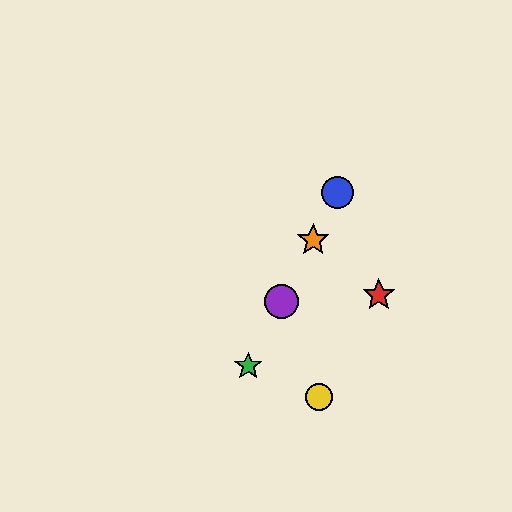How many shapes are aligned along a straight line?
4 shapes (the blue circle, the green star, the purple circle, the orange star) are aligned along a straight line.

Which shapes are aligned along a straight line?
The blue circle, the green star, the purple circle, the orange star are aligned along a straight line.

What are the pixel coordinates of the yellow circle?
The yellow circle is at (319, 397).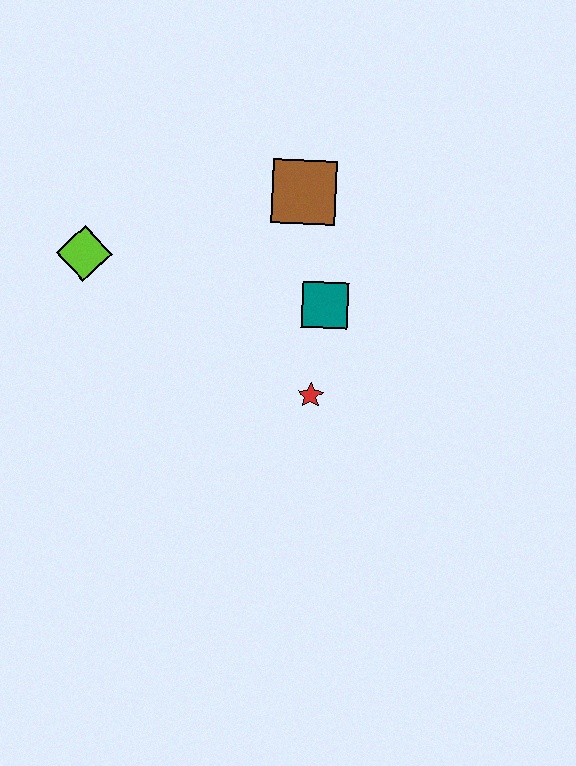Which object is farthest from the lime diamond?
The red star is farthest from the lime diamond.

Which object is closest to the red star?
The teal square is closest to the red star.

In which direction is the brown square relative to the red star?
The brown square is above the red star.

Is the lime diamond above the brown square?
No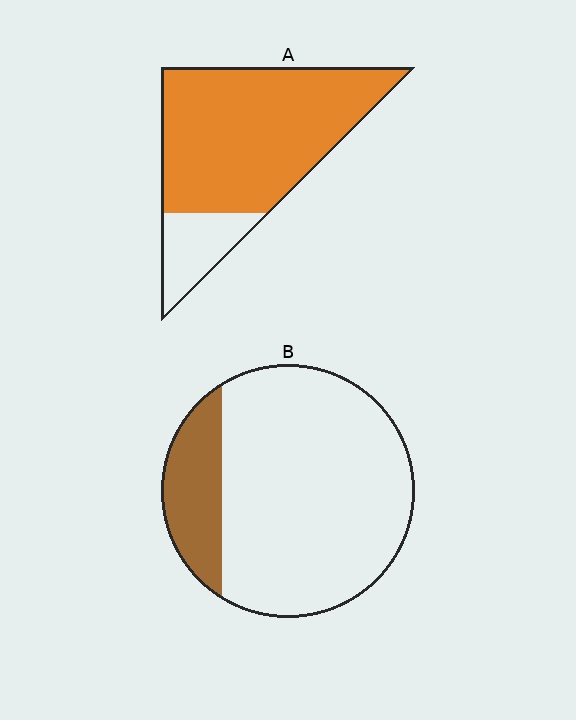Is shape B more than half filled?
No.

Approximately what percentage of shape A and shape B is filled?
A is approximately 80% and B is approximately 20%.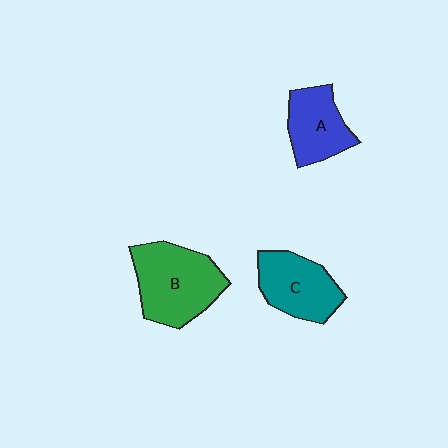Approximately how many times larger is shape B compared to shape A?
Approximately 1.5 times.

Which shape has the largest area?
Shape B (green).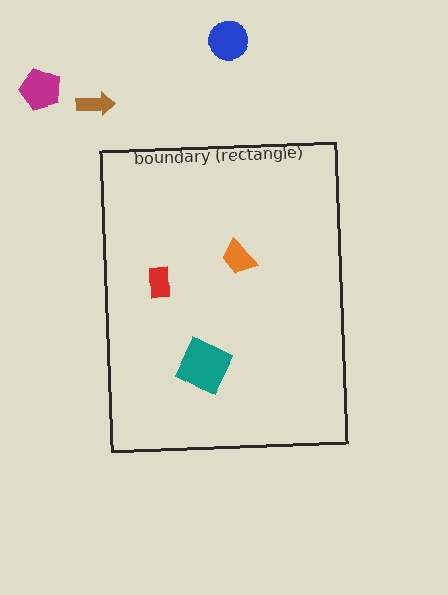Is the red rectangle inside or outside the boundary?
Inside.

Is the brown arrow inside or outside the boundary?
Outside.